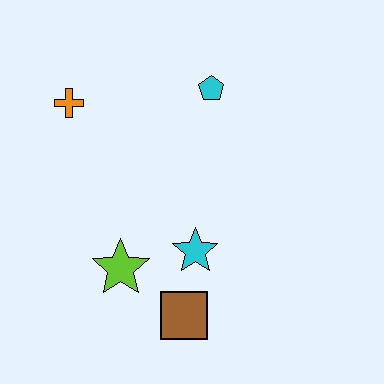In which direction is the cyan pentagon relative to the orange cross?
The cyan pentagon is to the right of the orange cross.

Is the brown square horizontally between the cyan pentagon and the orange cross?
Yes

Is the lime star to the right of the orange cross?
Yes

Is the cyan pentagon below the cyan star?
No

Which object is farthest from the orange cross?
The brown square is farthest from the orange cross.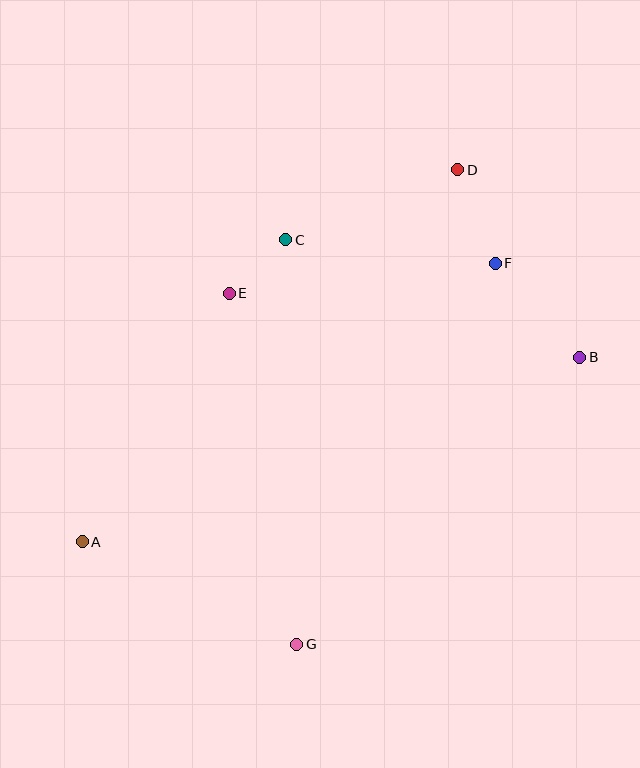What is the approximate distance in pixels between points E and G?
The distance between E and G is approximately 357 pixels.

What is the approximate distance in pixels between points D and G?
The distance between D and G is approximately 501 pixels.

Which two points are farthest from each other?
Points A and B are farthest from each other.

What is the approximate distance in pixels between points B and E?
The distance between B and E is approximately 356 pixels.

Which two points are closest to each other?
Points C and E are closest to each other.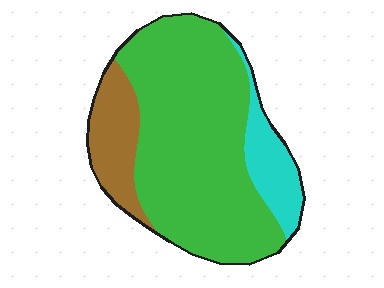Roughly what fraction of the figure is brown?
Brown covers around 15% of the figure.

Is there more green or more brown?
Green.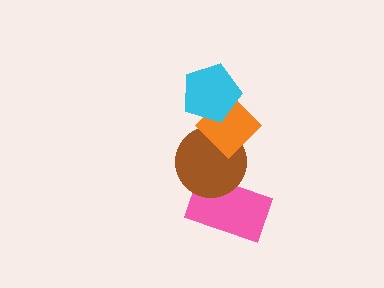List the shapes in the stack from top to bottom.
From top to bottom: the cyan pentagon, the orange diamond, the brown circle, the pink rectangle.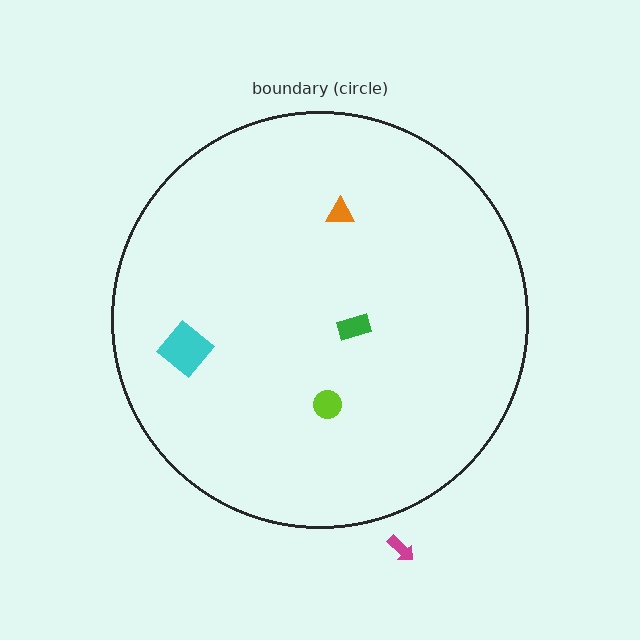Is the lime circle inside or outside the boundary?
Inside.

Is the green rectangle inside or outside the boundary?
Inside.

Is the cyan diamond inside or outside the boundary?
Inside.